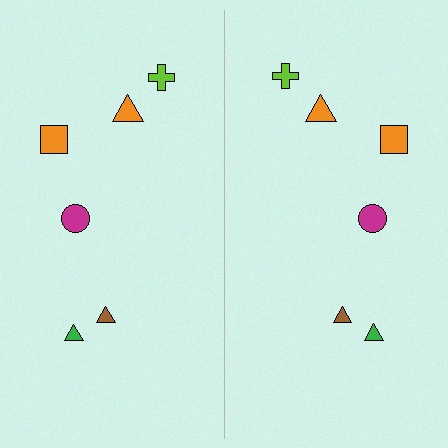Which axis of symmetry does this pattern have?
The pattern has a vertical axis of symmetry running through the center of the image.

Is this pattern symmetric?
Yes, this pattern has bilateral (reflection) symmetry.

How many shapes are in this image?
There are 12 shapes in this image.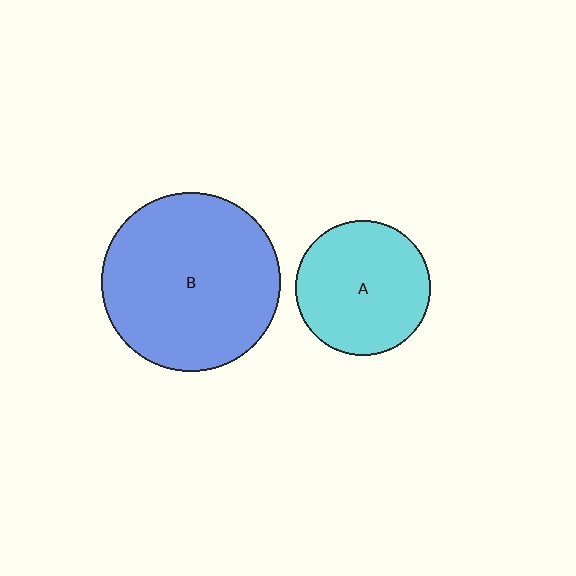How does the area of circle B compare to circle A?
Approximately 1.8 times.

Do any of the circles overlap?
No, none of the circles overlap.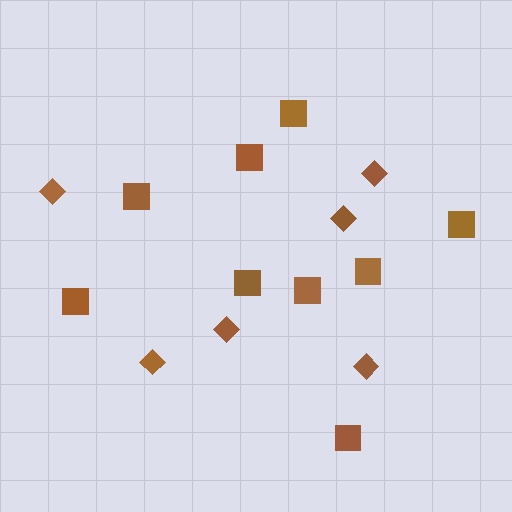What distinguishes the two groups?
There are 2 groups: one group of squares (9) and one group of diamonds (6).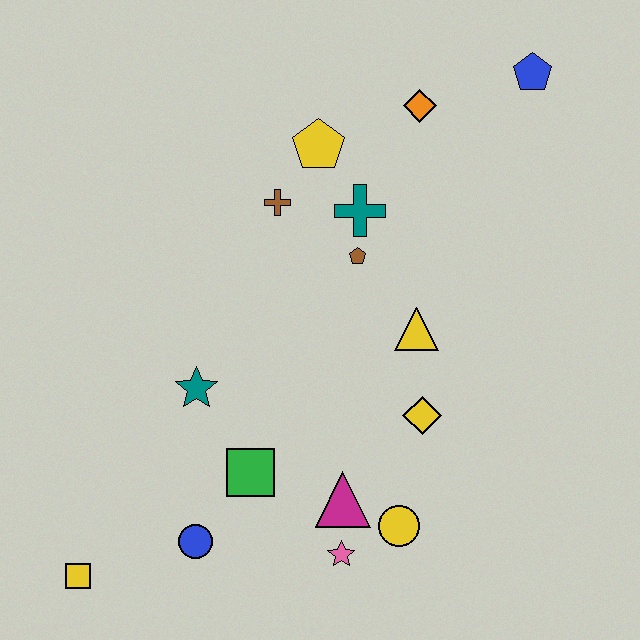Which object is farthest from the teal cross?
The yellow square is farthest from the teal cross.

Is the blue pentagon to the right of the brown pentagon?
Yes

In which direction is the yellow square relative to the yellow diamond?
The yellow square is to the left of the yellow diamond.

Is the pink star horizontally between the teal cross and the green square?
Yes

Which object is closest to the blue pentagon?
The orange diamond is closest to the blue pentagon.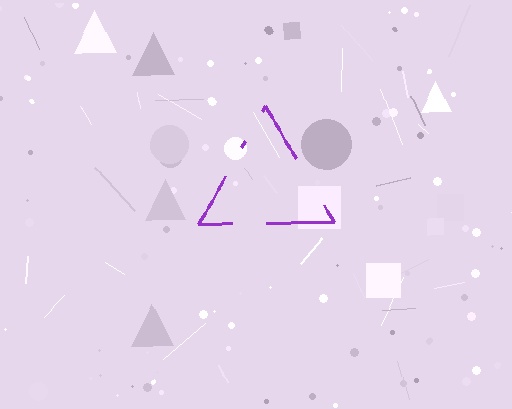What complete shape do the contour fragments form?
The contour fragments form a triangle.